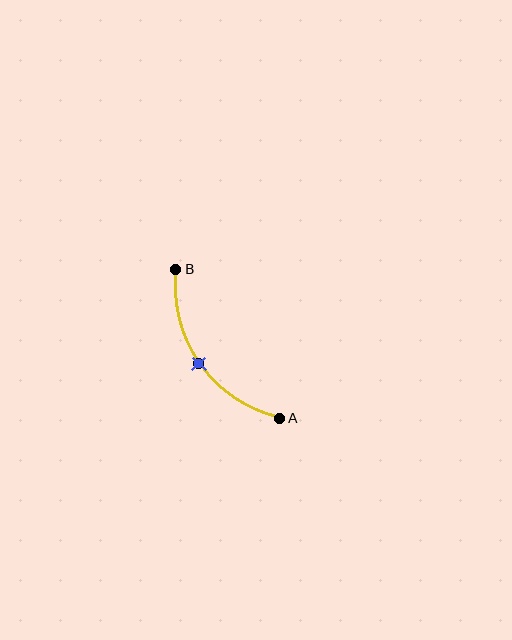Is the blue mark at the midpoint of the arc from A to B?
Yes. The blue mark lies on the arc at equal arc-length from both A and B — it is the arc midpoint.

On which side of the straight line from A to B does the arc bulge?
The arc bulges below and to the left of the straight line connecting A and B.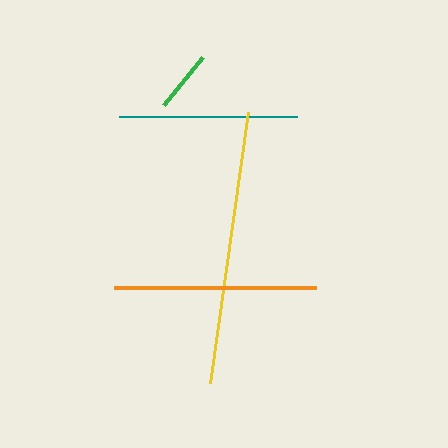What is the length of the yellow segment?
The yellow segment is approximately 273 pixels long.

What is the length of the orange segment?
The orange segment is approximately 202 pixels long.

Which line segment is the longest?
The yellow line is the longest at approximately 273 pixels.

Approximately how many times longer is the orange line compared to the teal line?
The orange line is approximately 1.1 times the length of the teal line.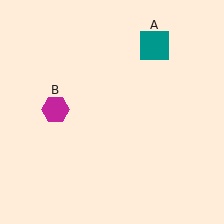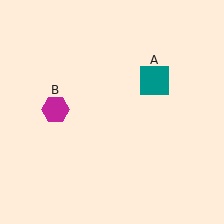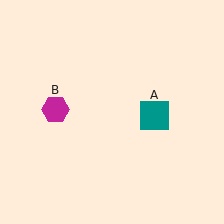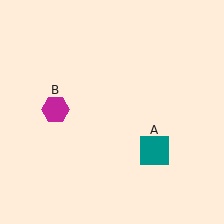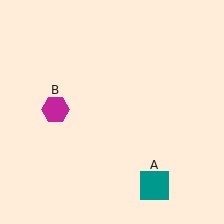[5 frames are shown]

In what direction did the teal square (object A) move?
The teal square (object A) moved down.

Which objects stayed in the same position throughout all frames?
Magenta hexagon (object B) remained stationary.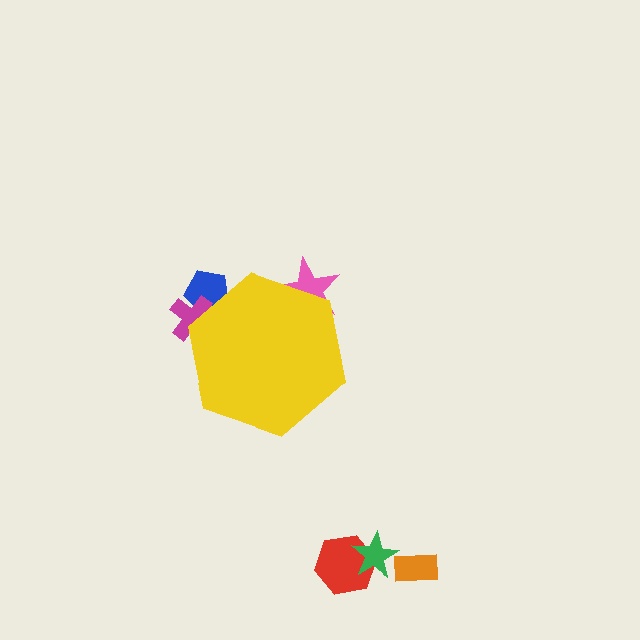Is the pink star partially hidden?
Yes, the pink star is partially hidden behind the yellow hexagon.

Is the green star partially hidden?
No, the green star is fully visible.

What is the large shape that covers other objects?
A yellow hexagon.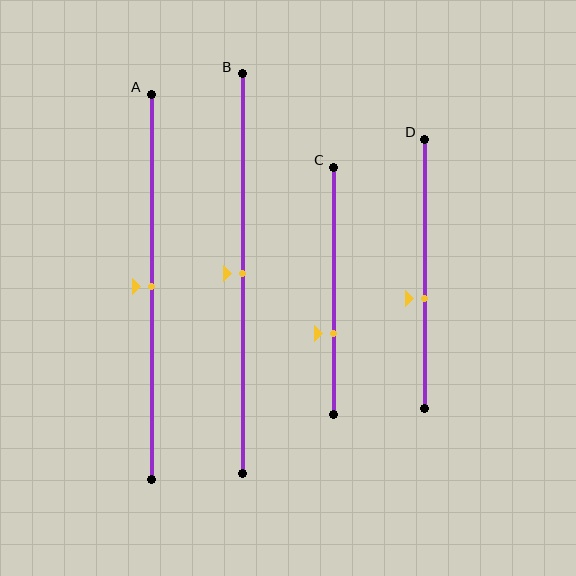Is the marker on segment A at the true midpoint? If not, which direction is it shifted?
Yes, the marker on segment A is at the true midpoint.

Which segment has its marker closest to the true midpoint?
Segment A has its marker closest to the true midpoint.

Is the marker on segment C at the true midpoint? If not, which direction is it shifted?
No, the marker on segment C is shifted downward by about 18% of the segment length.